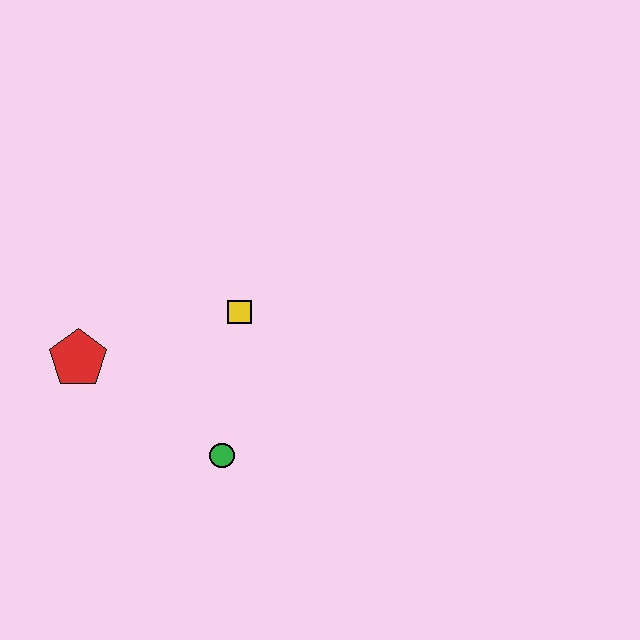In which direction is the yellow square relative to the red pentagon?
The yellow square is to the right of the red pentagon.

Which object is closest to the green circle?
The yellow square is closest to the green circle.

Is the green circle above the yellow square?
No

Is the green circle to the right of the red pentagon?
Yes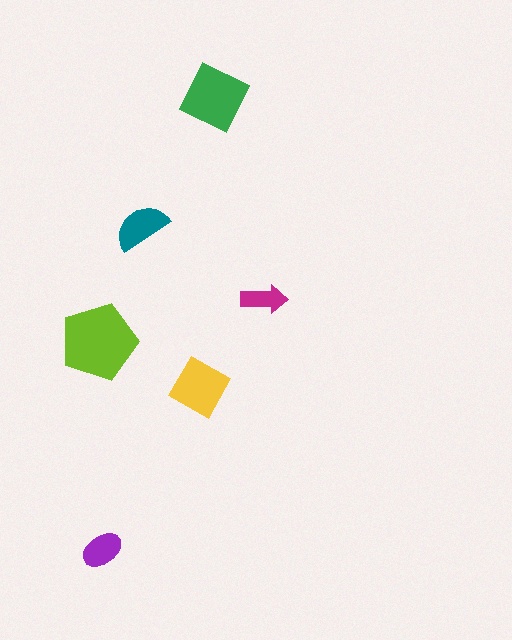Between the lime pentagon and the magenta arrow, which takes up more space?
The lime pentagon.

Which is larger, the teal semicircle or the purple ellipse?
The teal semicircle.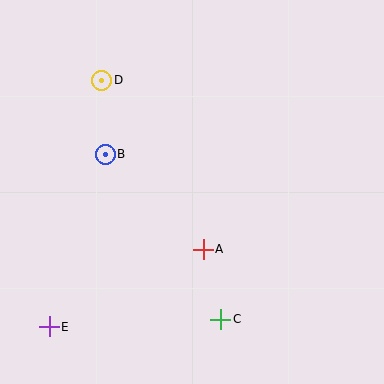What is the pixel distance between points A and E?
The distance between A and E is 172 pixels.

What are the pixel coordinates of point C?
Point C is at (221, 319).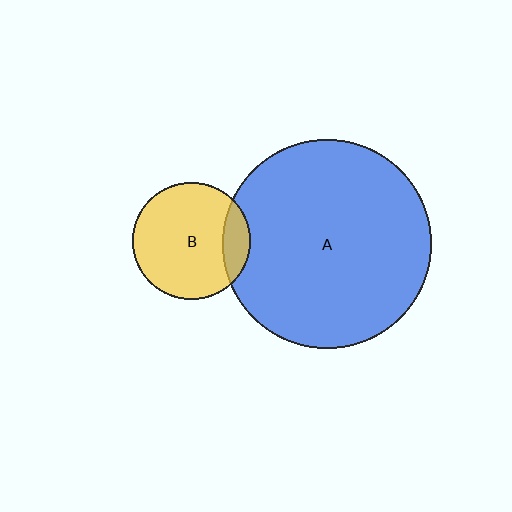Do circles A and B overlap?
Yes.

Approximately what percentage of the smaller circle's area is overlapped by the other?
Approximately 15%.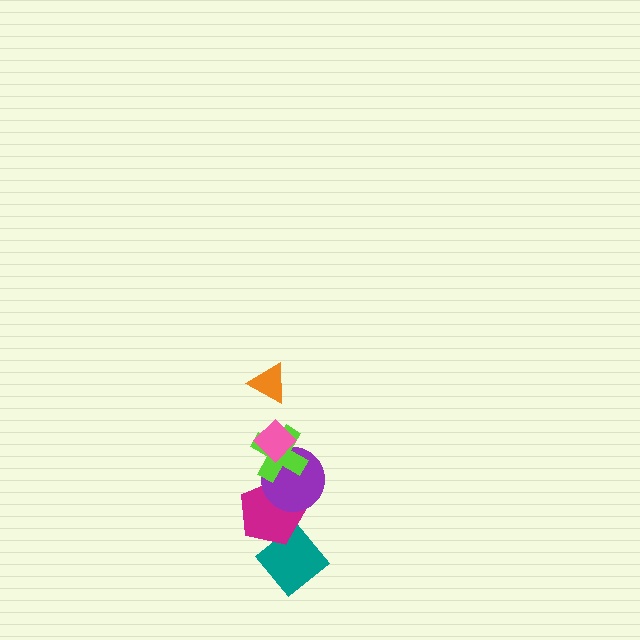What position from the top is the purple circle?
The purple circle is 4th from the top.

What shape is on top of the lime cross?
The pink diamond is on top of the lime cross.